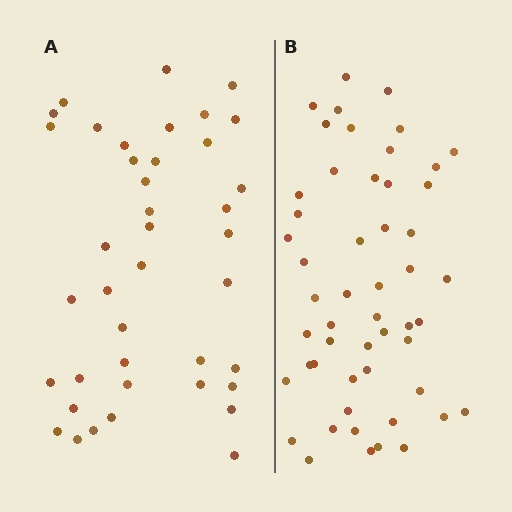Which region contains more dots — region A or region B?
Region B (the right region) has more dots.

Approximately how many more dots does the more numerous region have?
Region B has roughly 12 or so more dots than region A.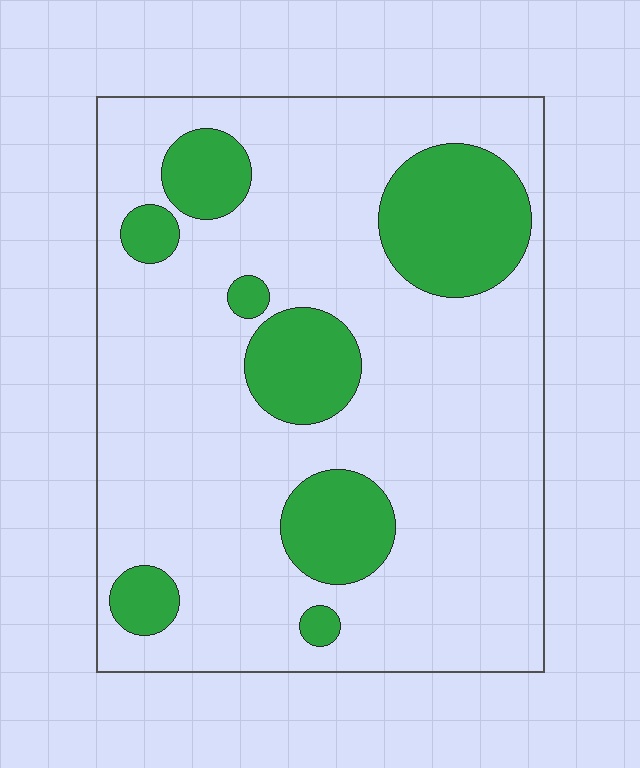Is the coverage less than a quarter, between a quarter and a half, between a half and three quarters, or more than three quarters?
Less than a quarter.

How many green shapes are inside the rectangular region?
8.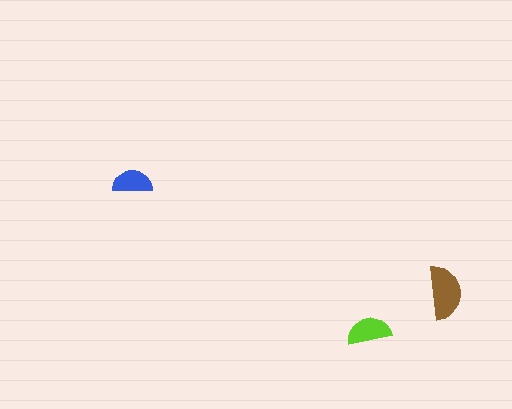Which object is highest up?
The blue semicircle is topmost.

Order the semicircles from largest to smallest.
the brown one, the lime one, the blue one.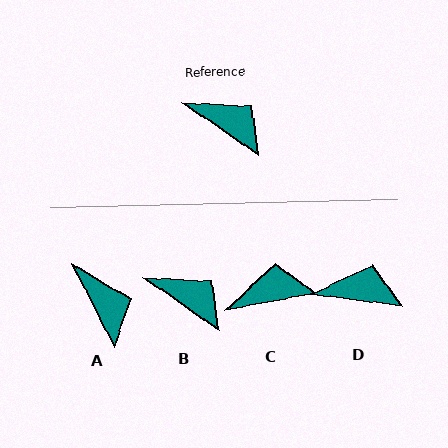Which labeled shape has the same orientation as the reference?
B.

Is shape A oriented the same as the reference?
No, it is off by about 28 degrees.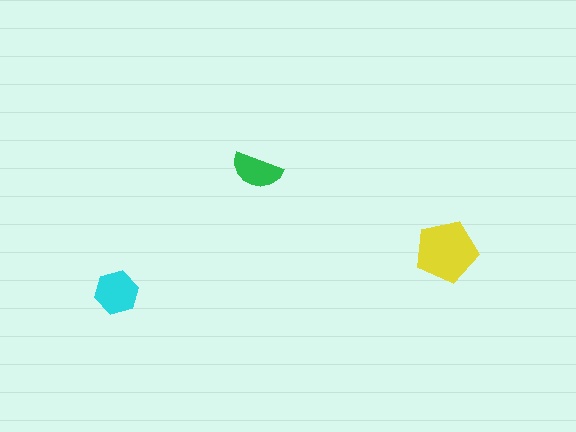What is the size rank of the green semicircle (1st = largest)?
3rd.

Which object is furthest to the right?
The yellow pentagon is rightmost.